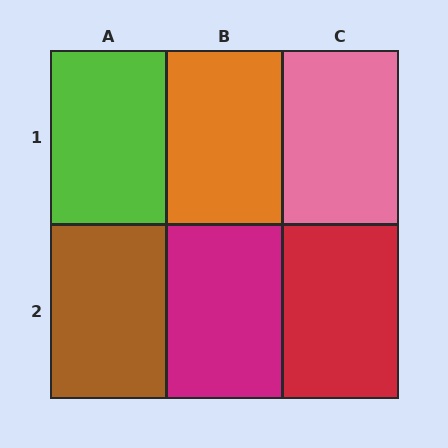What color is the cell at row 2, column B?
Magenta.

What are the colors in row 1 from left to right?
Lime, orange, pink.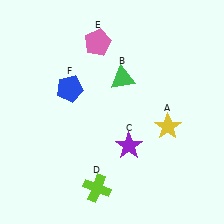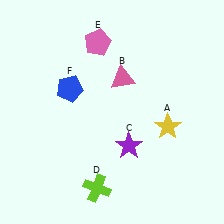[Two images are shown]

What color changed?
The triangle (B) changed from green in Image 1 to pink in Image 2.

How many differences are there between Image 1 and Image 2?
There is 1 difference between the two images.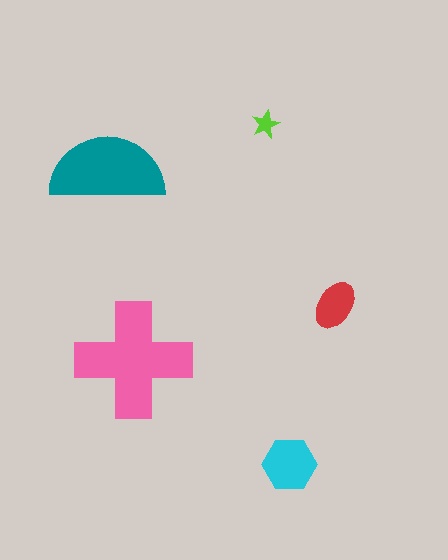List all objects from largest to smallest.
The pink cross, the teal semicircle, the cyan hexagon, the red ellipse, the lime star.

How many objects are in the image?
There are 5 objects in the image.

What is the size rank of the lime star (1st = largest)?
5th.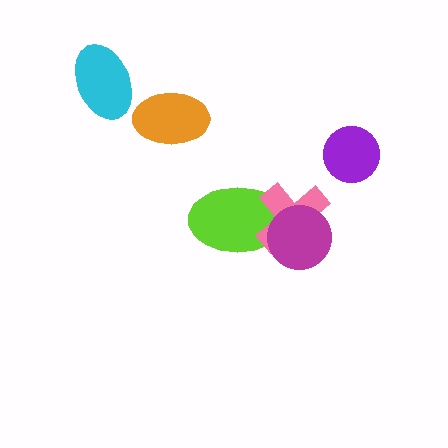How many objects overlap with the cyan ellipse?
0 objects overlap with the cyan ellipse.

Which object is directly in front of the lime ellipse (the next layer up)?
The pink cross is directly in front of the lime ellipse.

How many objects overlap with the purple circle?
0 objects overlap with the purple circle.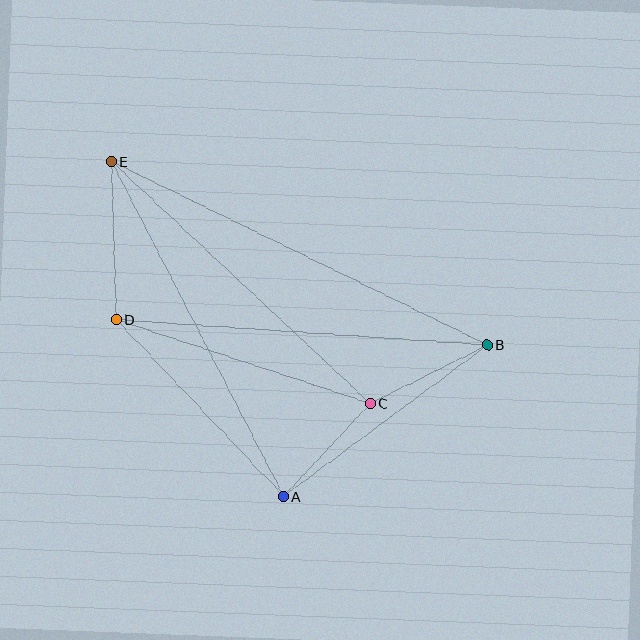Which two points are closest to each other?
Points A and C are closest to each other.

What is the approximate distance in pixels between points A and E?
The distance between A and E is approximately 377 pixels.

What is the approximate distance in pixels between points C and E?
The distance between C and E is approximately 354 pixels.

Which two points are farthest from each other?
Points B and E are farthest from each other.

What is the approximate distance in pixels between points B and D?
The distance between B and D is approximately 372 pixels.